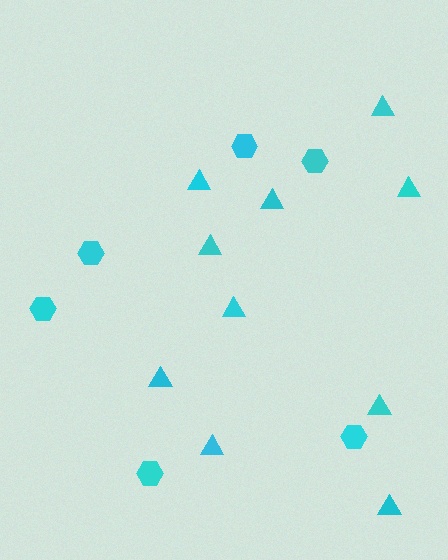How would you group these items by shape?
There are 2 groups: one group of hexagons (6) and one group of triangles (10).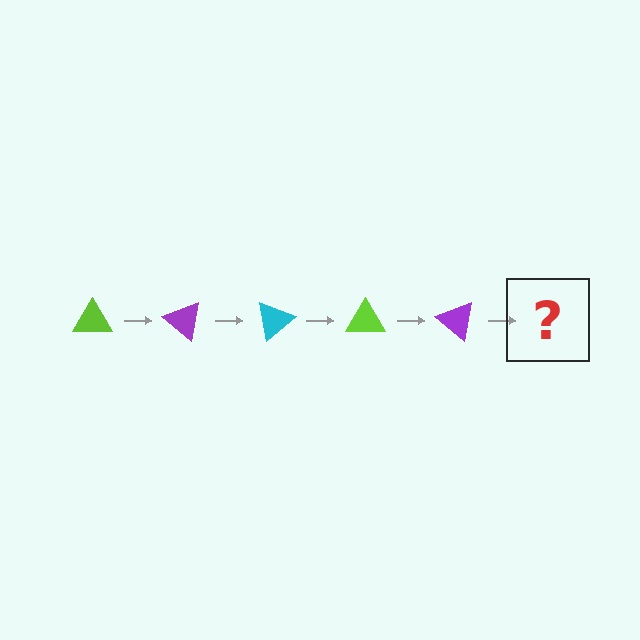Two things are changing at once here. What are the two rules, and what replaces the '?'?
The two rules are that it rotates 40 degrees each step and the color cycles through lime, purple, and cyan. The '?' should be a cyan triangle, rotated 200 degrees from the start.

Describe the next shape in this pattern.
It should be a cyan triangle, rotated 200 degrees from the start.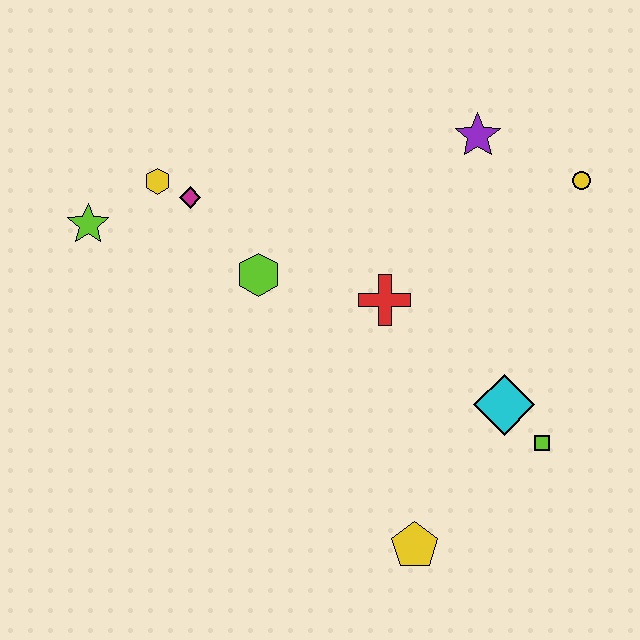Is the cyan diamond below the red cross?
Yes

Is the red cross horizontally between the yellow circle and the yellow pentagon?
No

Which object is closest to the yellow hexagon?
The magenta diamond is closest to the yellow hexagon.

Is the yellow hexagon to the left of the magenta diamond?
Yes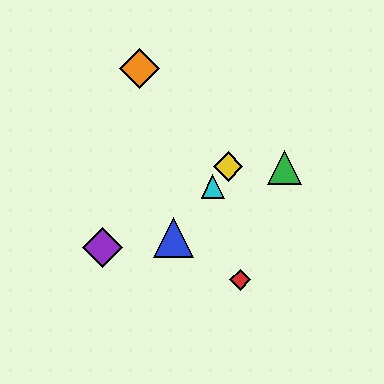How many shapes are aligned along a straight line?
3 shapes (the blue triangle, the yellow diamond, the cyan triangle) are aligned along a straight line.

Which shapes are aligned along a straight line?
The blue triangle, the yellow diamond, the cyan triangle are aligned along a straight line.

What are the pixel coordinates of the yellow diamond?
The yellow diamond is at (228, 166).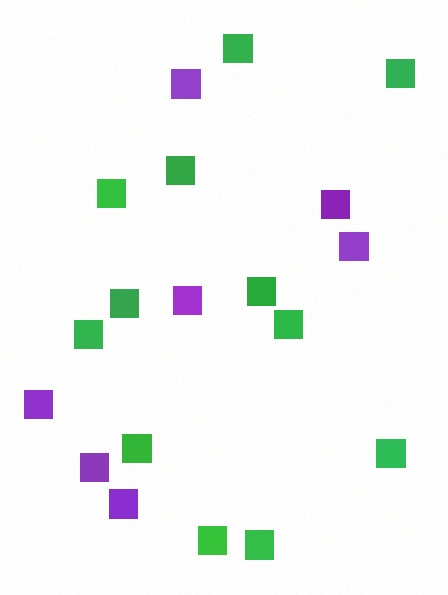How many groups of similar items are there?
There are 2 groups: one group of purple squares (7) and one group of green squares (12).